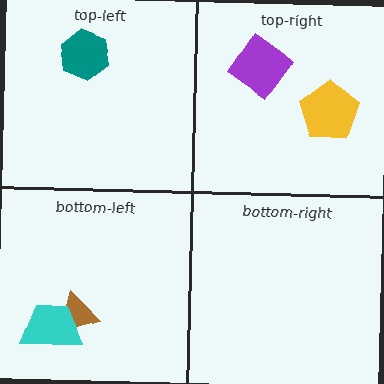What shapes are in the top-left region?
The teal hexagon.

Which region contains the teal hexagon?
The top-left region.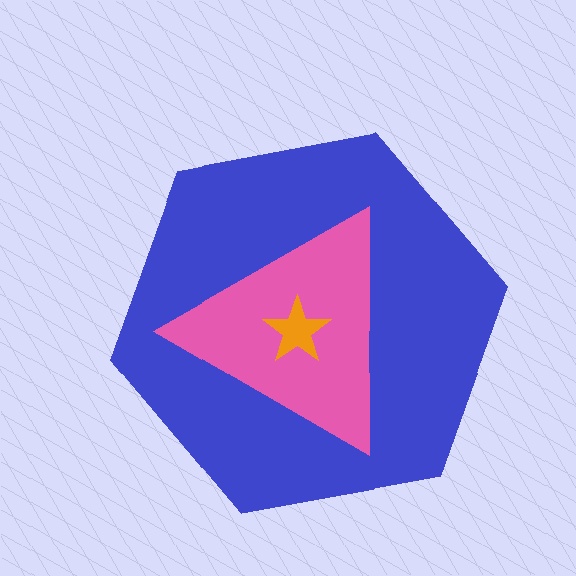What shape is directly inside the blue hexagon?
The pink triangle.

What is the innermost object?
The orange star.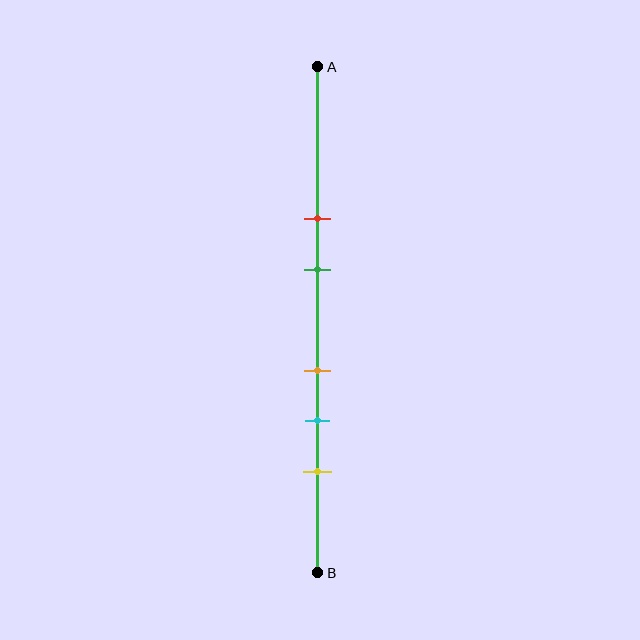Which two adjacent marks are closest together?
The orange and cyan marks are the closest adjacent pair.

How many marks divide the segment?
There are 5 marks dividing the segment.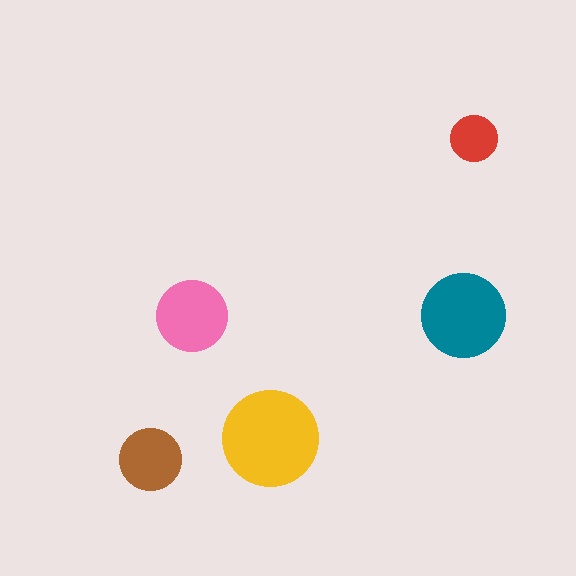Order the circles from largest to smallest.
the yellow one, the teal one, the pink one, the brown one, the red one.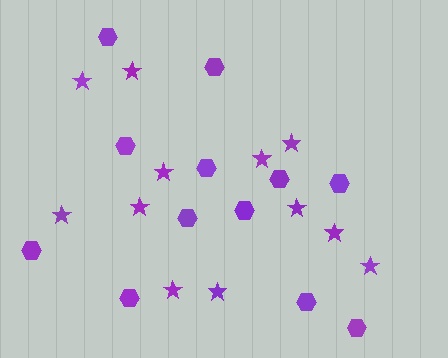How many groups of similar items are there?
There are 2 groups: one group of stars (12) and one group of hexagons (12).